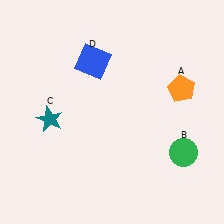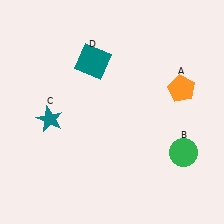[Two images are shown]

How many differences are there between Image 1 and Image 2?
There is 1 difference between the two images.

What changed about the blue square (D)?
In Image 1, D is blue. In Image 2, it changed to teal.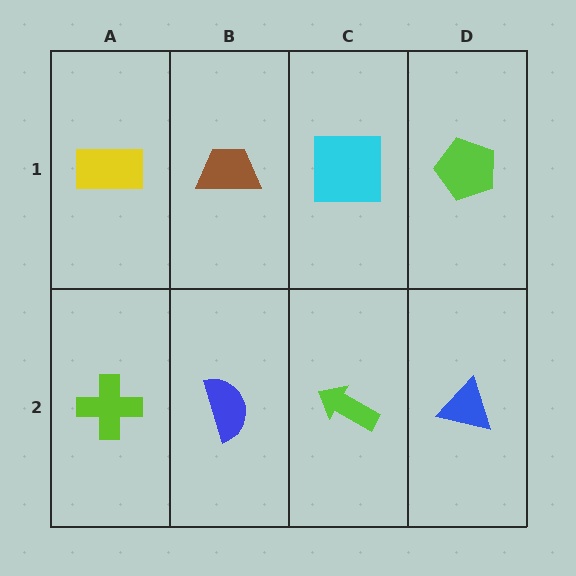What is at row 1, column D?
A lime pentagon.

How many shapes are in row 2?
4 shapes.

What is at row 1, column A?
A yellow rectangle.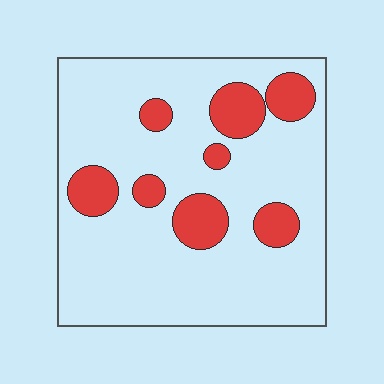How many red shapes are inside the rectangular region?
8.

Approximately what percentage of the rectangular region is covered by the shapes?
Approximately 20%.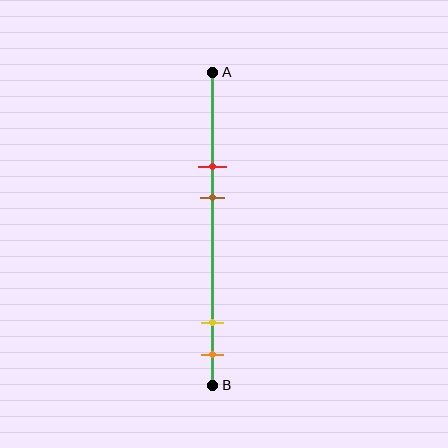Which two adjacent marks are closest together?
The yellow and orange marks are the closest adjacent pair.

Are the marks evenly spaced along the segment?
No, the marks are not evenly spaced.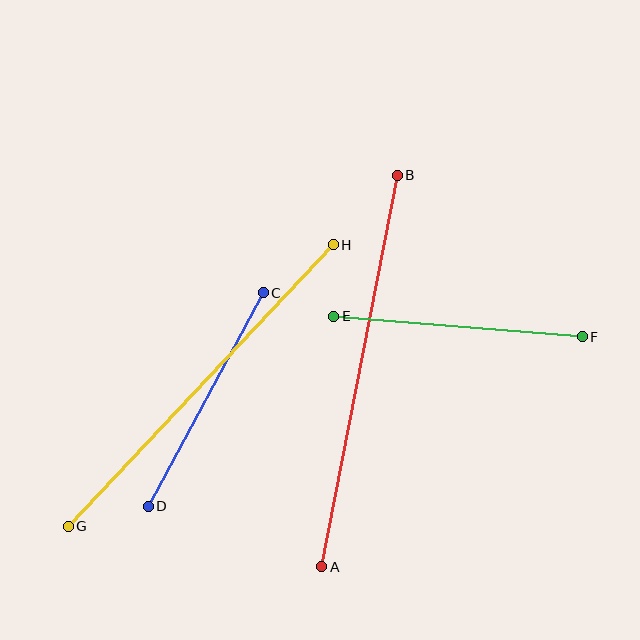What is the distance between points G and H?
The distance is approximately 387 pixels.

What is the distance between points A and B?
The distance is approximately 399 pixels.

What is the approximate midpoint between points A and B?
The midpoint is at approximately (359, 371) pixels.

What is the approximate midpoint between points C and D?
The midpoint is at approximately (206, 400) pixels.